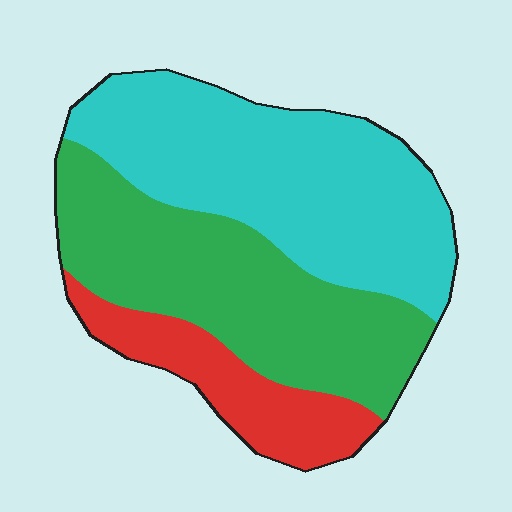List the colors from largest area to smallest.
From largest to smallest: cyan, green, red.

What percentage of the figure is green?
Green covers 39% of the figure.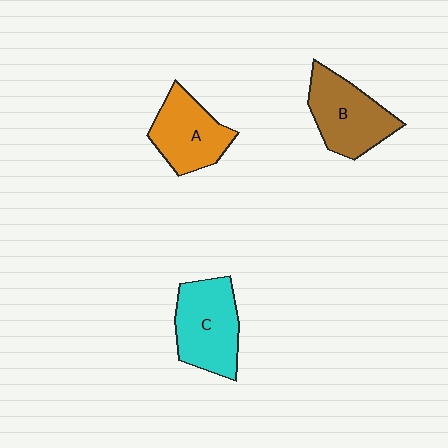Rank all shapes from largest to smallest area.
From largest to smallest: C (cyan), B (brown), A (orange).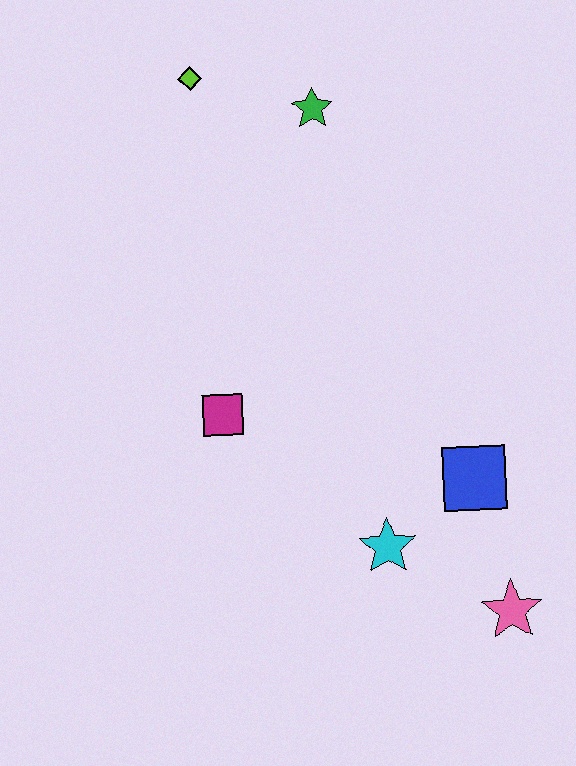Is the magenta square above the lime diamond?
No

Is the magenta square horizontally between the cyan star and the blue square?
No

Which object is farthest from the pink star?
The lime diamond is farthest from the pink star.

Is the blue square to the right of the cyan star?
Yes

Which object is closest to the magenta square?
The cyan star is closest to the magenta square.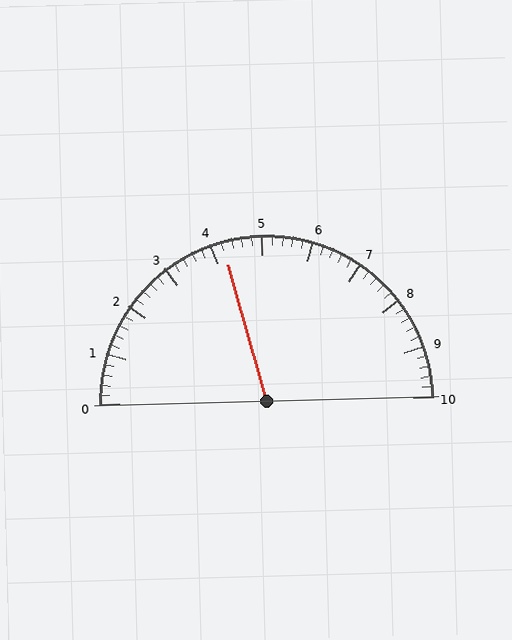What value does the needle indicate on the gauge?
The needle indicates approximately 4.2.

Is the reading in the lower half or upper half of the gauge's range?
The reading is in the lower half of the range (0 to 10).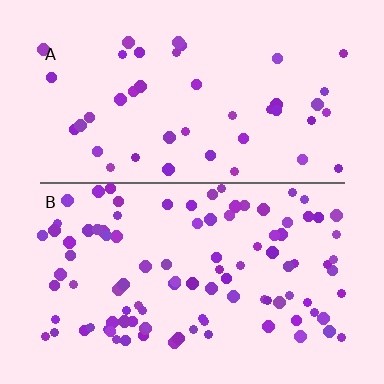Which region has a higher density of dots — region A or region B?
B (the bottom).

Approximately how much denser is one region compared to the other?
Approximately 2.3× — region B over region A.